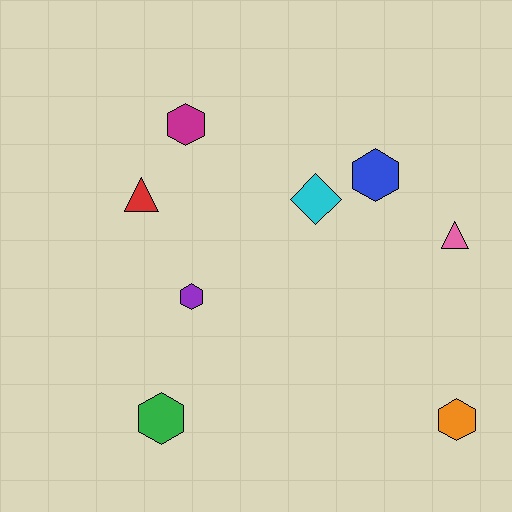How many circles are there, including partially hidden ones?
There are no circles.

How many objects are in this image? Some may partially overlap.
There are 8 objects.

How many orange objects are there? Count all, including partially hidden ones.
There is 1 orange object.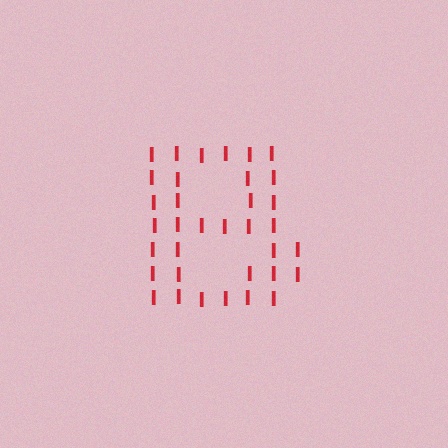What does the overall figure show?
The overall figure shows the letter B.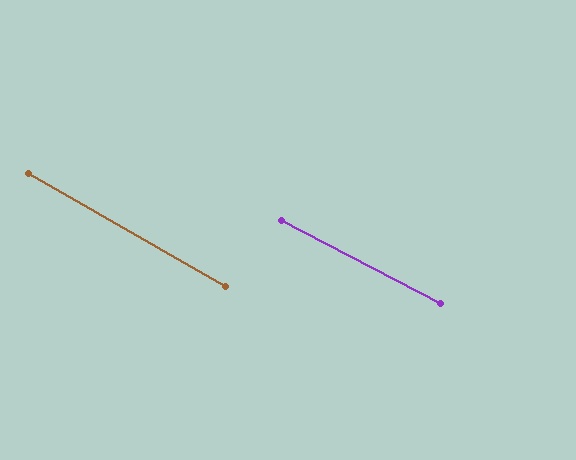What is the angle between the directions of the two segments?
Approximately 2 degrees.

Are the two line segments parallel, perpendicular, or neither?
Parallel — their directions differ by only 2.0°.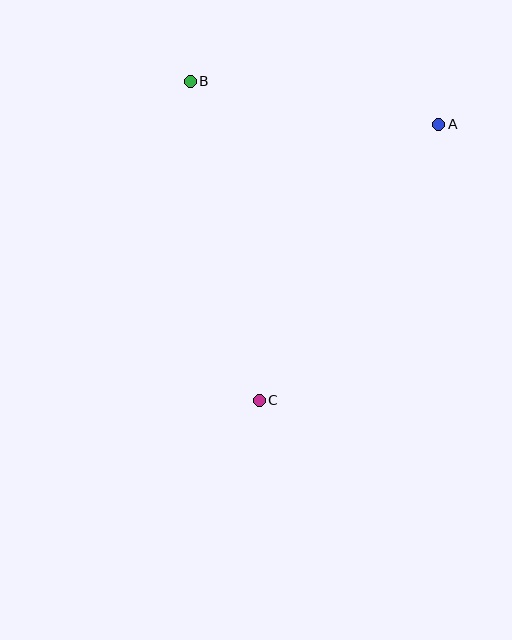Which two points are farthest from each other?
Points A and C are farthest from each other.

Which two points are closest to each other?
Points A and B are closest to each other.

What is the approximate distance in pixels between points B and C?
The distance between B and C is approximately 327 pixels.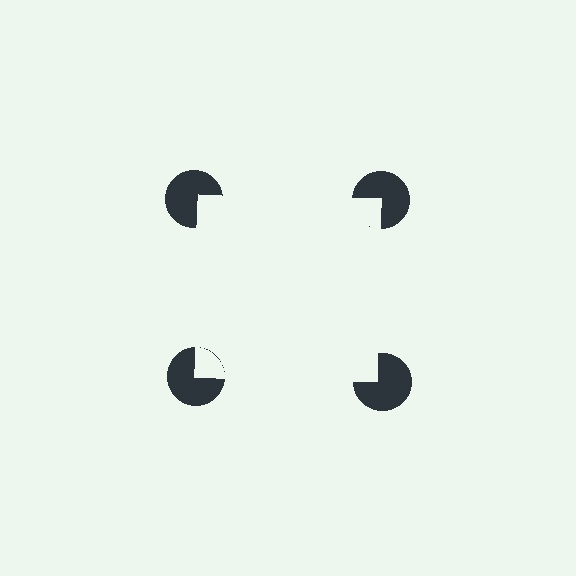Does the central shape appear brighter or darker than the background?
It typically appears slightly brighter than the background, even though no actual brightness change is drawn.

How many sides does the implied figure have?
4 sides.